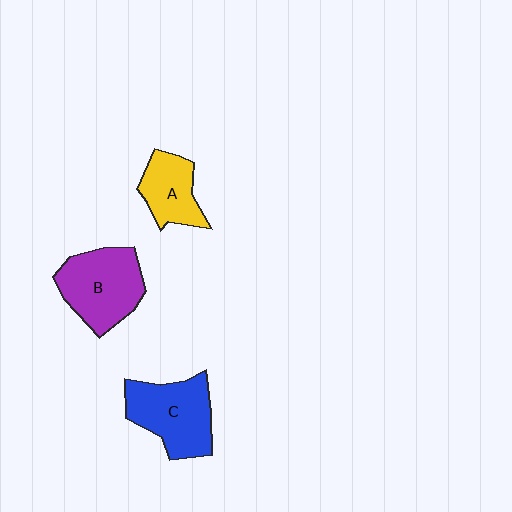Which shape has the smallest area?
Shape A (yellow).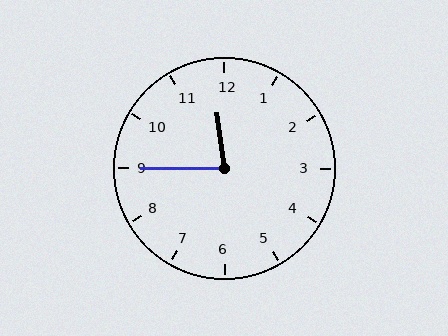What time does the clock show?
11:45.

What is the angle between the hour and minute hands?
Approximately 82 degrees.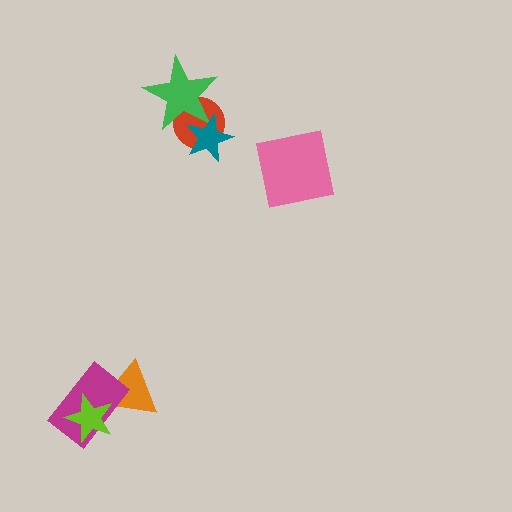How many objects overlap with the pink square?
0 objects overlap with the pink square.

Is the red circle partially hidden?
Yes, it is partially covered by another shape.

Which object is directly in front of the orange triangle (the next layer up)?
The magenta rectangle is directly in front of the orange triangle.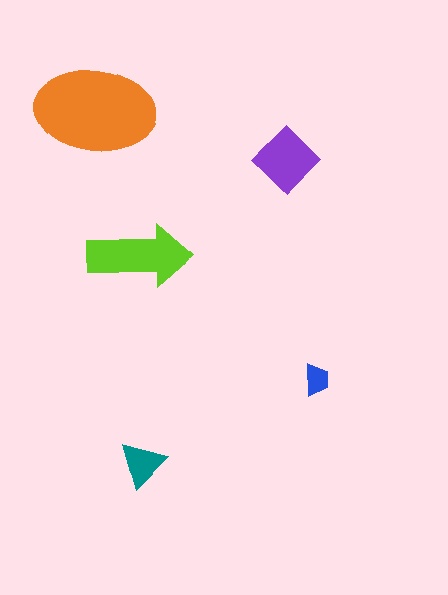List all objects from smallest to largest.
The blue trapezoid, the teal triangle, the purple diamond, the lime arrow, the orange ellipse.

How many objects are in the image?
There are 5 objects in the image.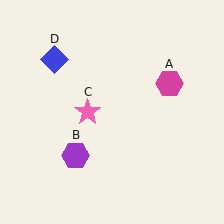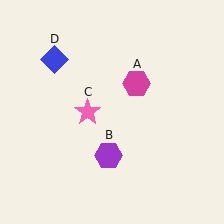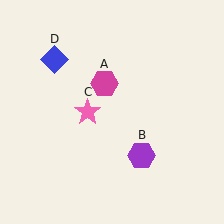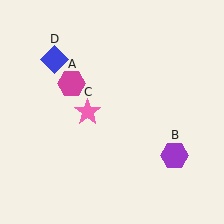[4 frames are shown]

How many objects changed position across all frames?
2 objects changed position: magenta hexagon (object A), purple hexagon (object B).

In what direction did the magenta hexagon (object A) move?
The magenta hexagon (object A) moved left.